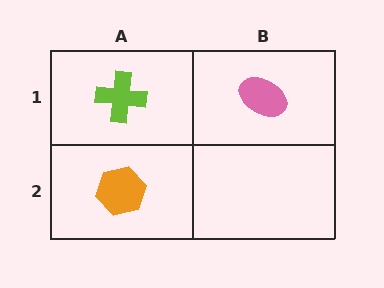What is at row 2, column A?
An orange hexagon.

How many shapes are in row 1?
2 shapes.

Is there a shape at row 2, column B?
No, that cell is empty.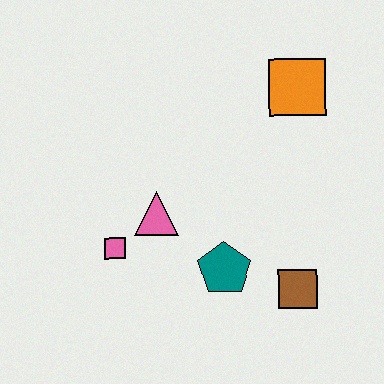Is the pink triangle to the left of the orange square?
Yes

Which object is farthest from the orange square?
The pink square is farthest from the orange square.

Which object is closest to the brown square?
The teal pentagon is closest to the brown square.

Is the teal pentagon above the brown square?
Yes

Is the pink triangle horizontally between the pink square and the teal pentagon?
Yes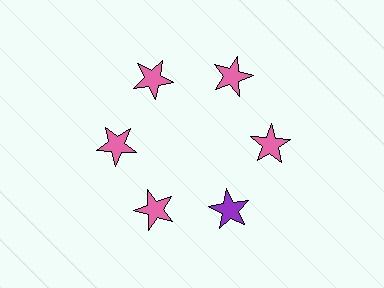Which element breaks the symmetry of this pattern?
The purple star at roughly the 5 o'clock position breaks the symmetry. All other shapes are pink stars.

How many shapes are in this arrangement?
There are 6 shapes arranged in a ring pattern.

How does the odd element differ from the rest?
It has a different color: purple instead of pink.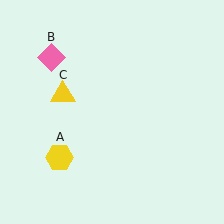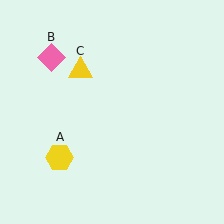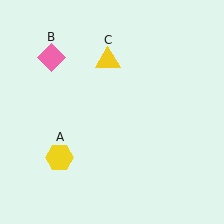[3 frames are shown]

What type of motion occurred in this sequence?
The yellow triangle (object C) rotated clockwise around the center of the scene.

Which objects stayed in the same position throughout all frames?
Yellow hexagon (object A) and pink diamond (object B) remained stationary.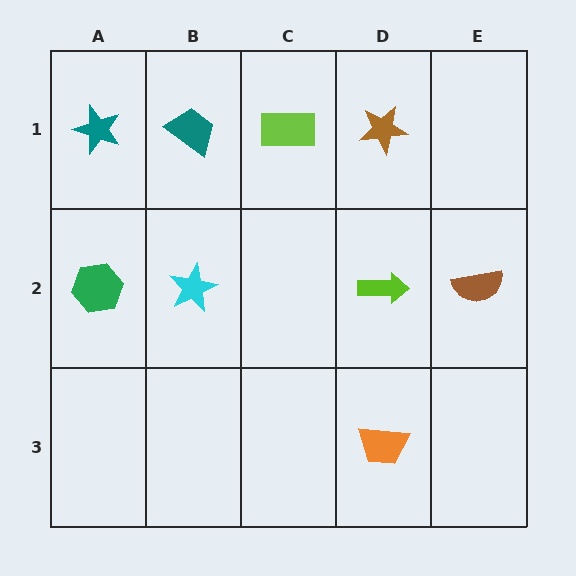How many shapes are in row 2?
4 shapes.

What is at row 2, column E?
A brown semicircle.